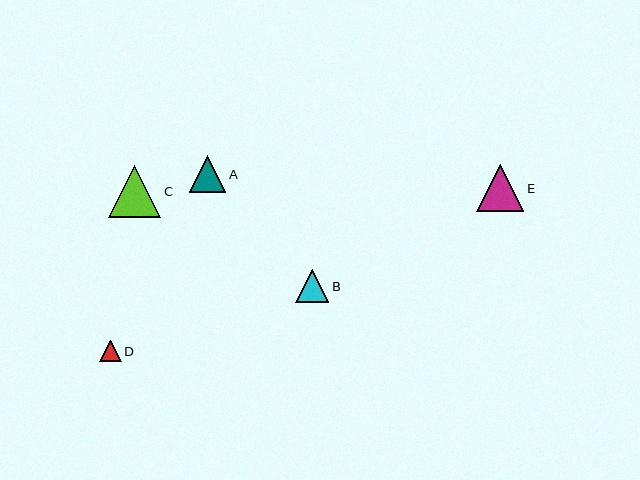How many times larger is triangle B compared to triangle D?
Triangle B is approximately 1.6 times the size of triangle D.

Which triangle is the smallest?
Triangle D is the smallest with a size of approximately 21 pixels.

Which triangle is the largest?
Triangle C is the largest with a size of approximately 52 pixels.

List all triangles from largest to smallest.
From largest to smallest: C, E, A, B, D.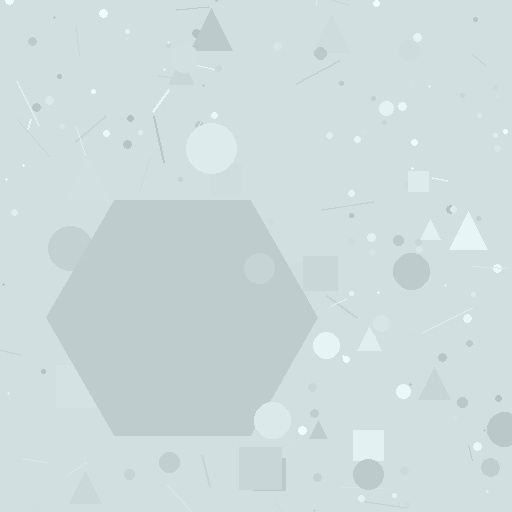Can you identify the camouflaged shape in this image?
The camouflaged shape is a hexagon.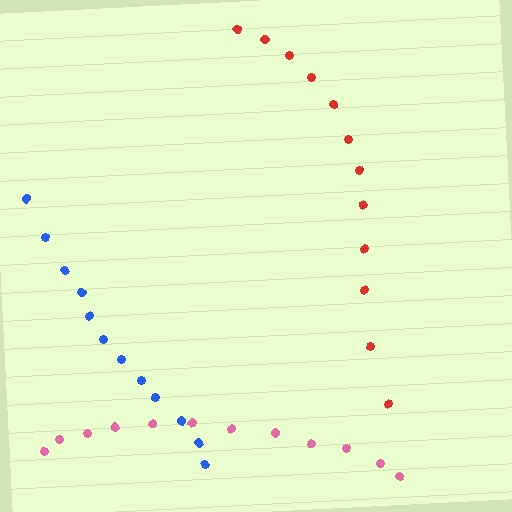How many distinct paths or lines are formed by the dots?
There are 3 distinct paths.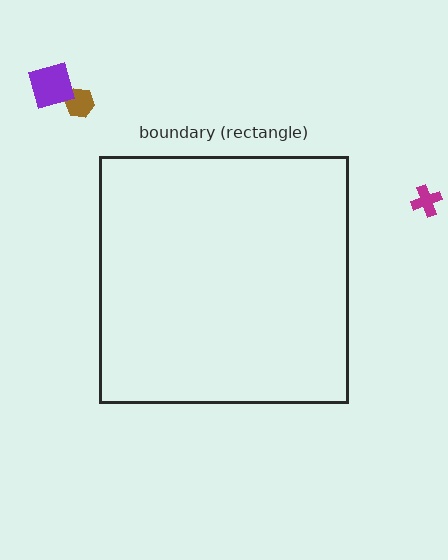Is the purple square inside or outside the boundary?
Outside.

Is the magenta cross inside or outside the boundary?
Outside.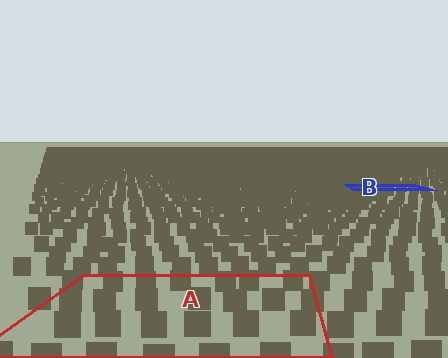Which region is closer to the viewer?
Region A is closer. The texture elements there are larger and more spread out.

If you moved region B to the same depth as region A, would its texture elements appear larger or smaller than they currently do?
They would appear larger. At a closer depth, the same texture elements are projected at a bigger on-screen size.